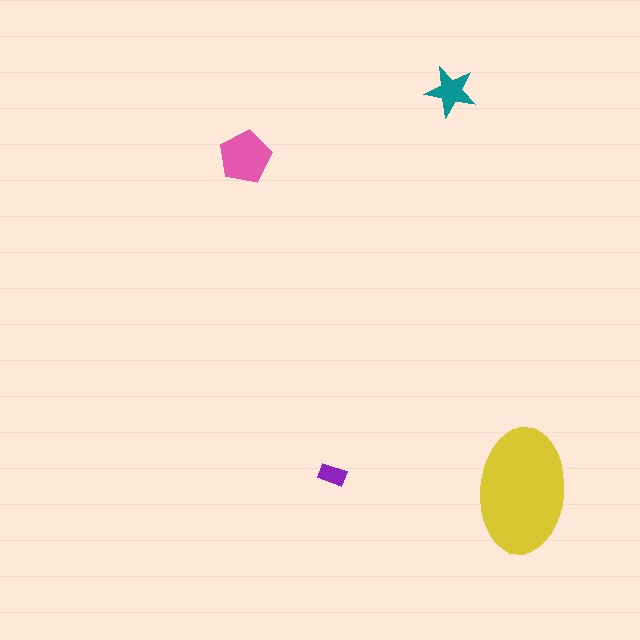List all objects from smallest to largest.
The purple rectangle, the teal star, the pink pentagon, the yellow ellipse.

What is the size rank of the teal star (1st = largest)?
3rd.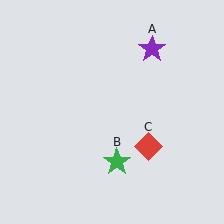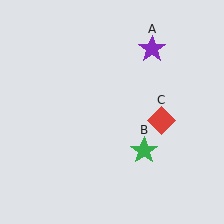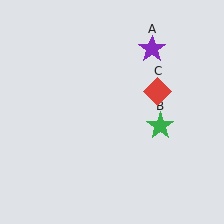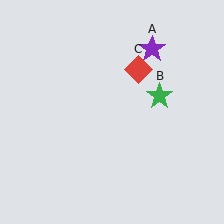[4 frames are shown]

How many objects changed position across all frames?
2 objects changed position: green star (object B), red diamond (object C).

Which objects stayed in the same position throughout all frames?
Purple star (object A) remained stationary.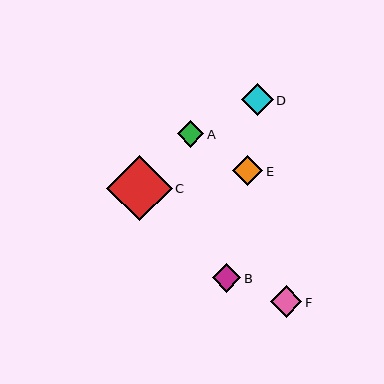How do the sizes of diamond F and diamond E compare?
Diamond F and diamond E are approximately the same size.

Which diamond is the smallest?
Diamond A is the smallest with a size of approximately 27 pixels.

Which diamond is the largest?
Diamond C is the largest with a size of approximately 65 pixels.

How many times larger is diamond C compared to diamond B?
Diamond C is approximately 2.3 times the size of diamond B.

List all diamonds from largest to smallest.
From largest to smallest: C, D, F, E, B, A.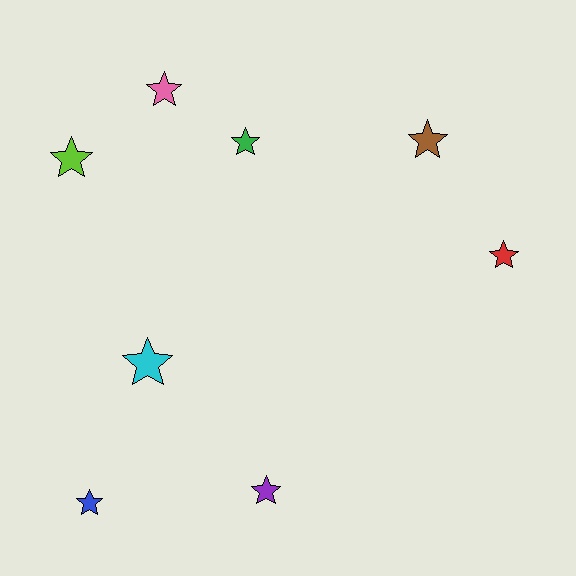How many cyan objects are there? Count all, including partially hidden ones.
There is 1 cyan object.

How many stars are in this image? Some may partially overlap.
There are 8 stars.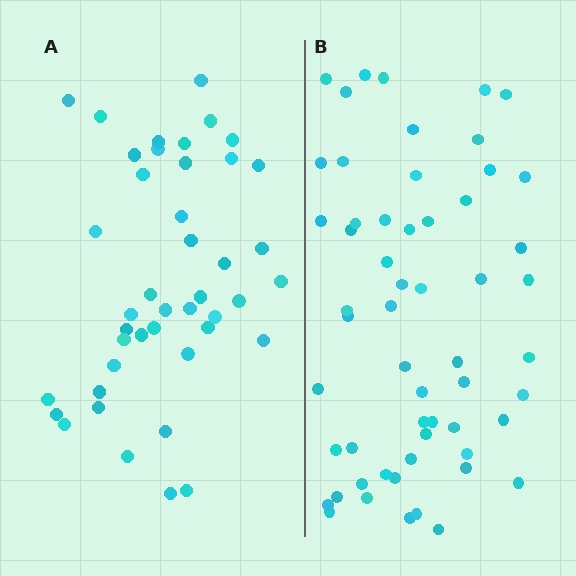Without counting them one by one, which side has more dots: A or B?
Region B (the right region) has more dots.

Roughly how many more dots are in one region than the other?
Region B has approximately 15 more dots than region A.